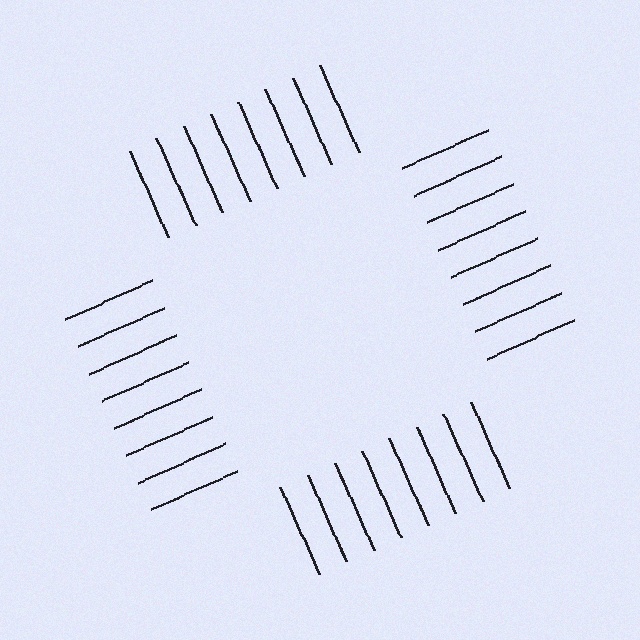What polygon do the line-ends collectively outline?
An illusory square — the line segments terminate on its edges but no continuous stroke is drawn.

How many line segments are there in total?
32 — 8 along each of the 4 edges.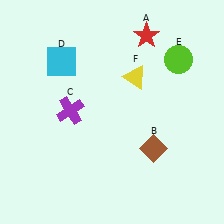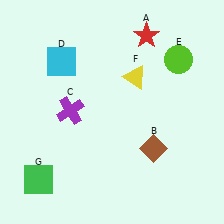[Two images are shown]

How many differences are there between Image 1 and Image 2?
There is 1 difference between the two images.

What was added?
A green square (G) was added in Image 2.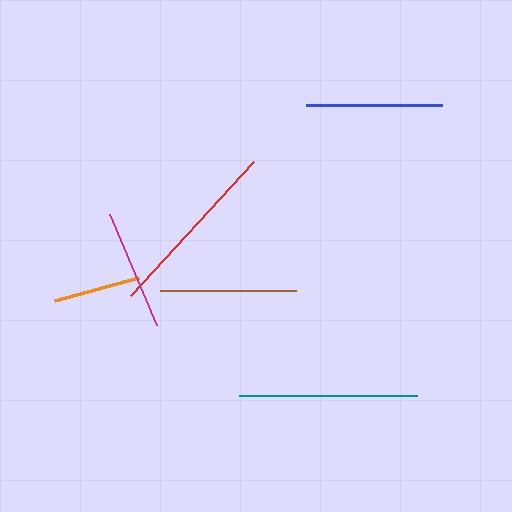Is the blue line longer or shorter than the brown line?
The brown line is longer than the blue line.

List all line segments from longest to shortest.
From longest to shortest: red, teal, brown, blue, magenta, orange.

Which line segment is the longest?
The red line is the longest at approximately 181 pixels.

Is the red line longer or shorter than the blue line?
The red line is longer than the blue line.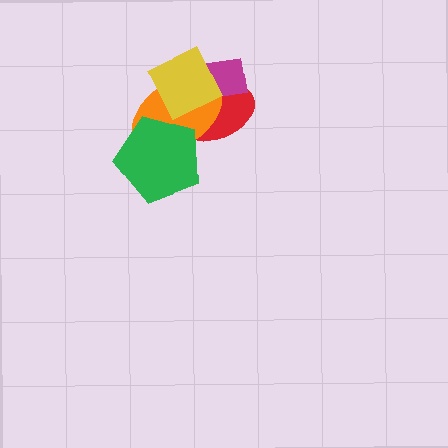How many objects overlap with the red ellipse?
4 objects overlap with the red ellipse.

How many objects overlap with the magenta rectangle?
3 objects overlap with the magenta rectangle.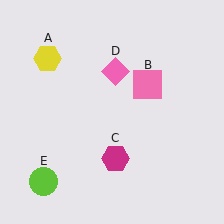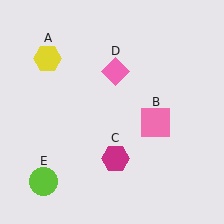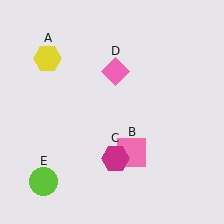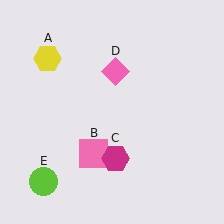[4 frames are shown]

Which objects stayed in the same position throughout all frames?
Yellow hexagon (object A) and magenta hexagon (object C) and pink diamond (object D) and lime circle (object E) remained stationary.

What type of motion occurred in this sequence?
The pink square (object B) rotated clockwise around the center of the scene.